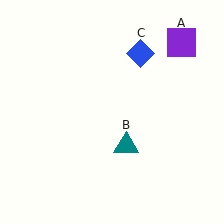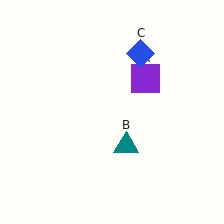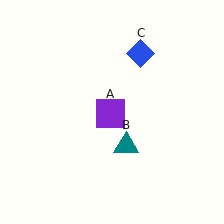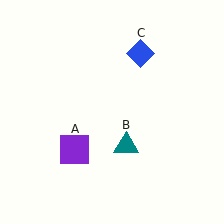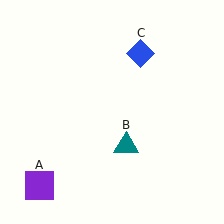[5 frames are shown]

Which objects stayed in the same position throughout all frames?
Teal triangle (object B) and blue diamond (object C) remained stationary.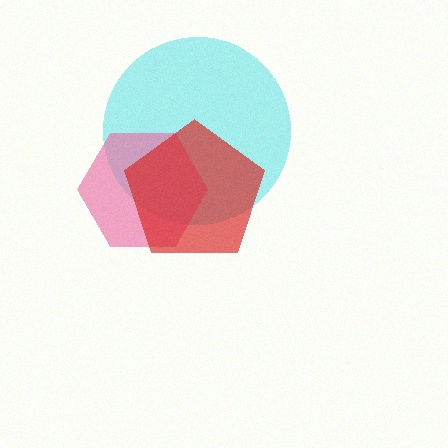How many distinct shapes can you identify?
There are 3 distinct shapes: a cyan circle, a pink hexagon, a red pentagon.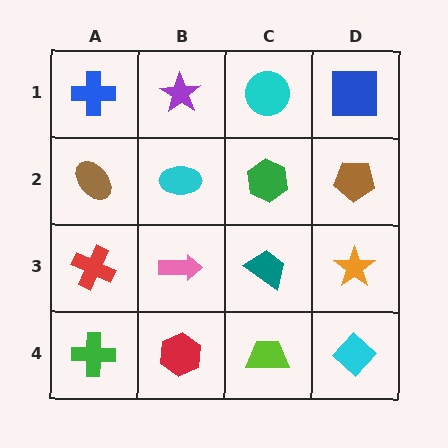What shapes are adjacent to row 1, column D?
A brown pentagon (row 2, column D), a cyan circle (row 1, column C).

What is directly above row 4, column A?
A red cross.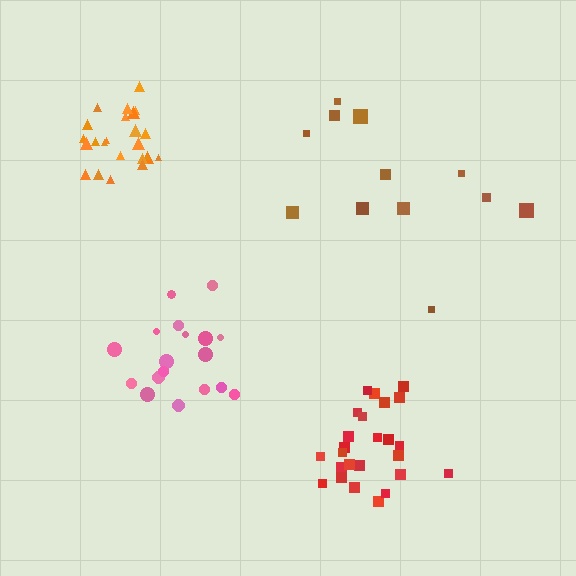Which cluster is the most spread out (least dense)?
Brown.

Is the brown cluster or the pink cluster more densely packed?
Pink.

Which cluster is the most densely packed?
Orange.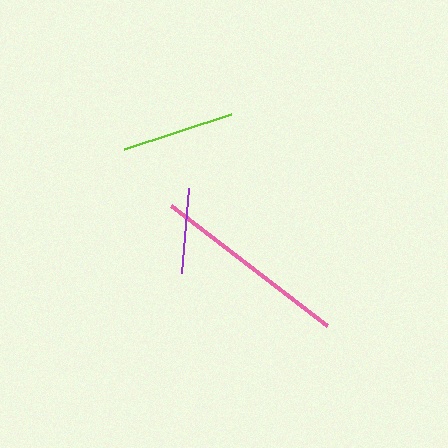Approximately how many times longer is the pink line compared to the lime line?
The pink line is approximately 1.7 times the length of the lime line.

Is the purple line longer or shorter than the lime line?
The lime line is longer than the purple line.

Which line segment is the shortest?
The purple line is the shortest at approximately 85 pixels.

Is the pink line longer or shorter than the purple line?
The pink line is longer than the purple line.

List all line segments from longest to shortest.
From longest to shortest: pink, lime, purple.